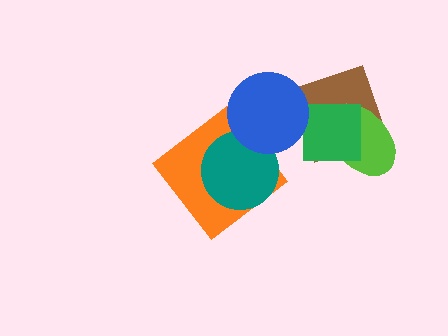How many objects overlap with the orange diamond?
2 objects overlap with the orange diamond.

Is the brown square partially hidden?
Yes, it is partially covered by another shape.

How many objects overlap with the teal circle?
2 objects overlap with the teal circle.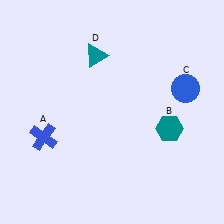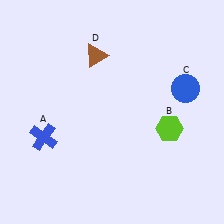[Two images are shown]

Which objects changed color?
B changed from teal to lime. D changed from teal to brown.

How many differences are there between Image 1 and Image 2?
There are 2 differences between the two images.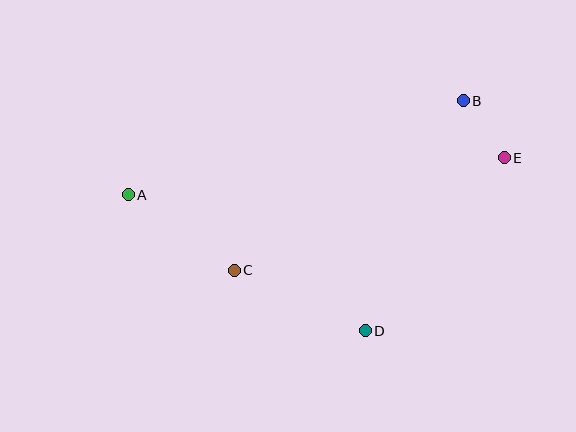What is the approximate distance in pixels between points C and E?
The distance between C and E is approximately 292 pixels.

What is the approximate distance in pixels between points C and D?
The distance between C and D is approximately 144 pixels.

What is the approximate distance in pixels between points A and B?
The distance between A and B is approximately 348 pixels.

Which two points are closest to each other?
Points B and E are closest to each other.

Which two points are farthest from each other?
Points A and E are farthest from each other.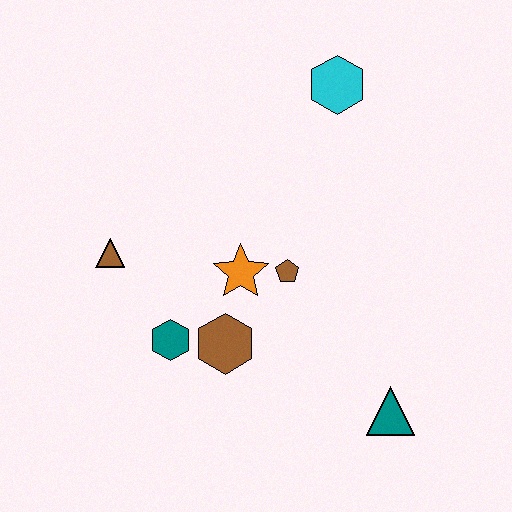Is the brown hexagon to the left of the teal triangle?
Yes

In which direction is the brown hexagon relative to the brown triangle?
The brown hexagon is to the right of the brown triangle.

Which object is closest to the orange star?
The brown pentagon is closest to the orange star.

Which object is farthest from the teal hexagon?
The cyan hexagon is farthest from the teal hexagon.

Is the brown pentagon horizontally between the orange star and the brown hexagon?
No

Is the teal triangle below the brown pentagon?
Yes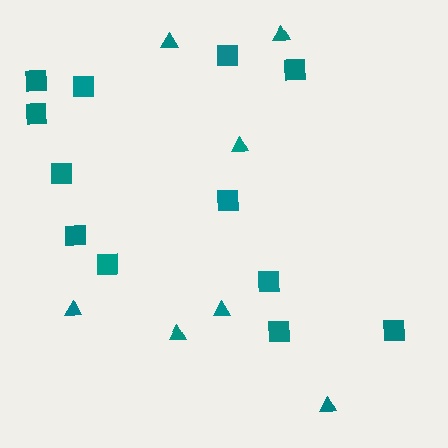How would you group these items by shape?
There are 2 groups: one group of triangles (7) and one group of squares (12).